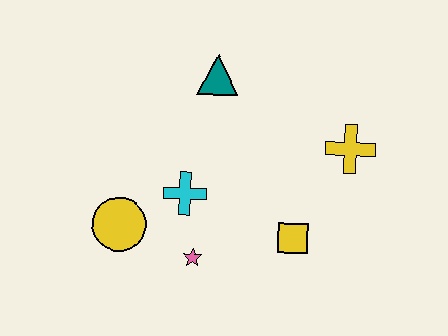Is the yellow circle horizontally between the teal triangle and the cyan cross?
No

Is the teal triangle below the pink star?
No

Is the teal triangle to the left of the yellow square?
Yes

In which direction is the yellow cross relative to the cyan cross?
The yellow cross is to the right of the cyan cross.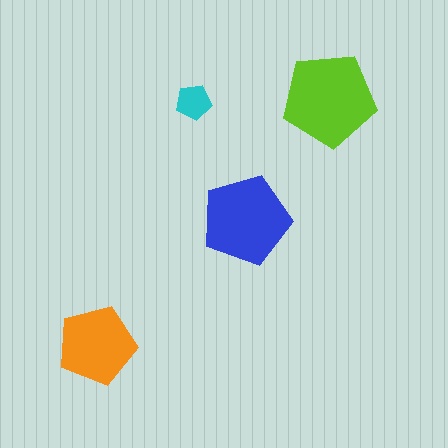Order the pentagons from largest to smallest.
the lime one, the blue one, the orange one, the cyan one.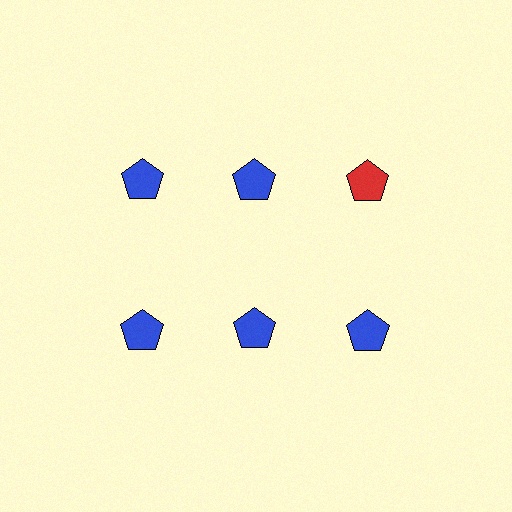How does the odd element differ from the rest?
It has a different color: red instead of blue.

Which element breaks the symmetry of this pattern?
The red pentagon in the top row, center column breaks the symmetry. All other shapes are blue pentagons.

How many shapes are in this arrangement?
There are 6 shapes arranged in a grid pattern.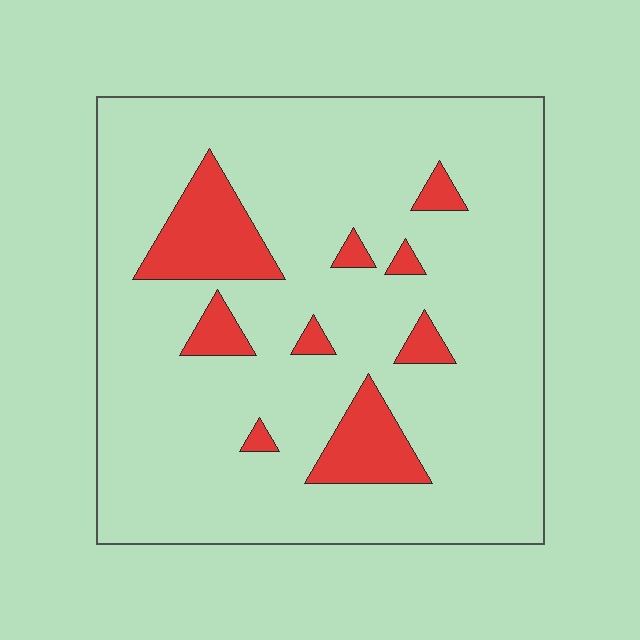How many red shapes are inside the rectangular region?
9.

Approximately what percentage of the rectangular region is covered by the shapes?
Approximately 15%.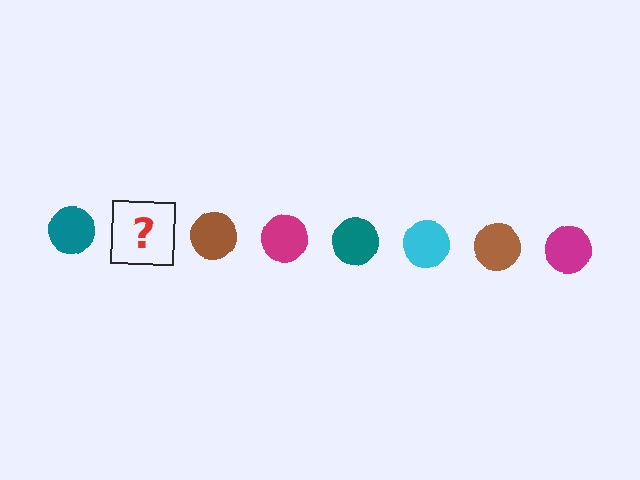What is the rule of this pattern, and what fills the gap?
The rule is that the pattern cycles through teal, cyan, brown, magenta circles. The gap should be filled with a cyan circle.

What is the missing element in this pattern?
The missing element is a cyan circle.